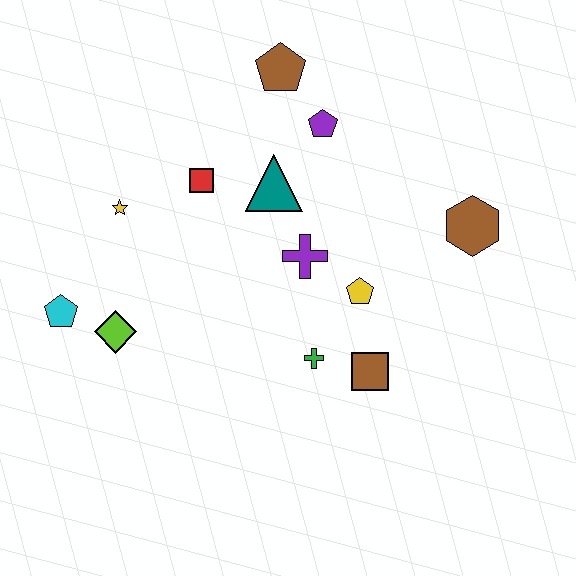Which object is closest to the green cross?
The brown square is closest to the green cross.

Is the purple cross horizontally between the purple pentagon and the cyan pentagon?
Yes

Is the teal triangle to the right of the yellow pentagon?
No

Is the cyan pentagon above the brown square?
Yes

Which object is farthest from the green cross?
The brown pentagon is farthest from the green cross.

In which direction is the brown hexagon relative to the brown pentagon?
The brown hexagon is to the right of the brown pentagon.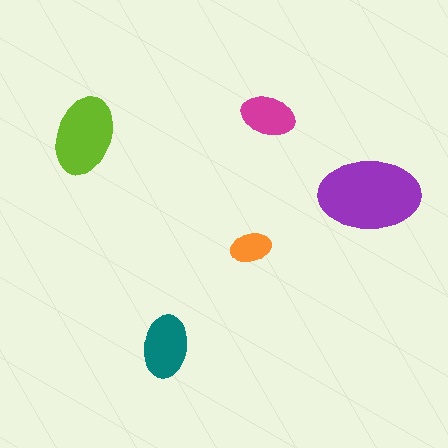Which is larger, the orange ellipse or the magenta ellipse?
The magenta one.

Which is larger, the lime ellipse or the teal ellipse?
The lime one.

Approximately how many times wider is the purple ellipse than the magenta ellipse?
About 2 times wider.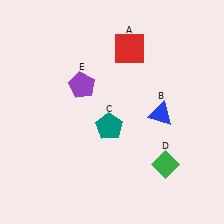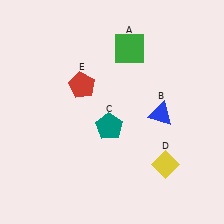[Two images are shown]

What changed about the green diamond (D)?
In Image 1, D is green. In Image 2, it changed to yellow.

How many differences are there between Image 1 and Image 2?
There are 3 differences between the two images.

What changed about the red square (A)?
In Image 1, A is red. In Image 2, it changed to green.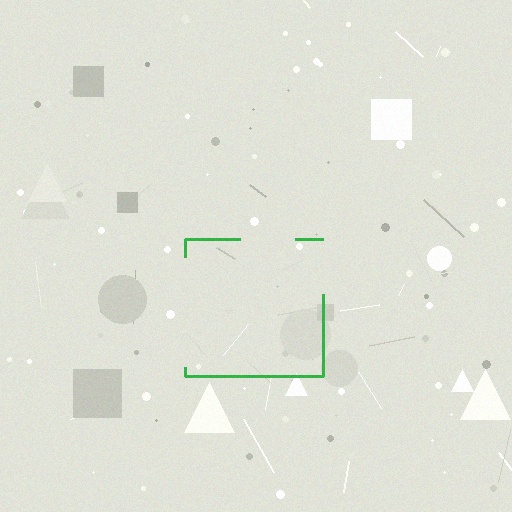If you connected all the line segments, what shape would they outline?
They would outline a square.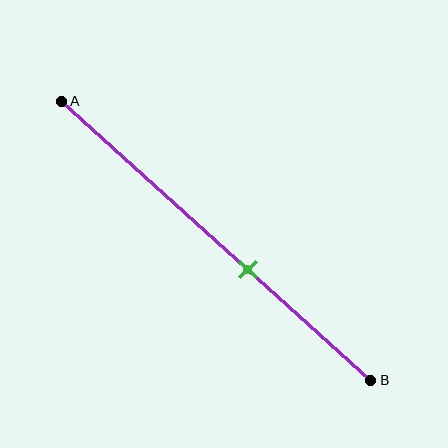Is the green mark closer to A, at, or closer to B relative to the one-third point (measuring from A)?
The green mark is closer to point B than the one-third point of segment AB.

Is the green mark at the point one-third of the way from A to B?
No, the mark is at about 60% from A, not at the 33% one-third point.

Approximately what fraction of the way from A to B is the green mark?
The green mark is approximately 60% of the way from A to B.